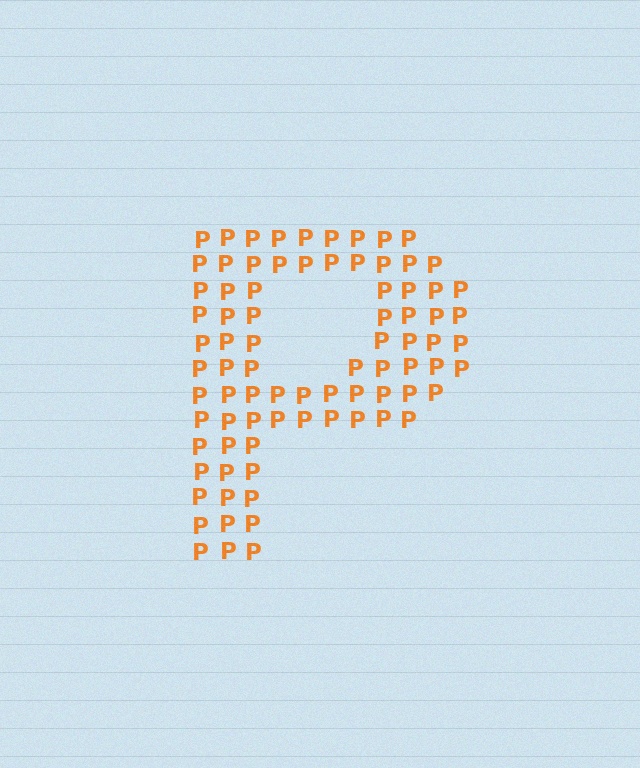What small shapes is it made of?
It is made of small letter P's.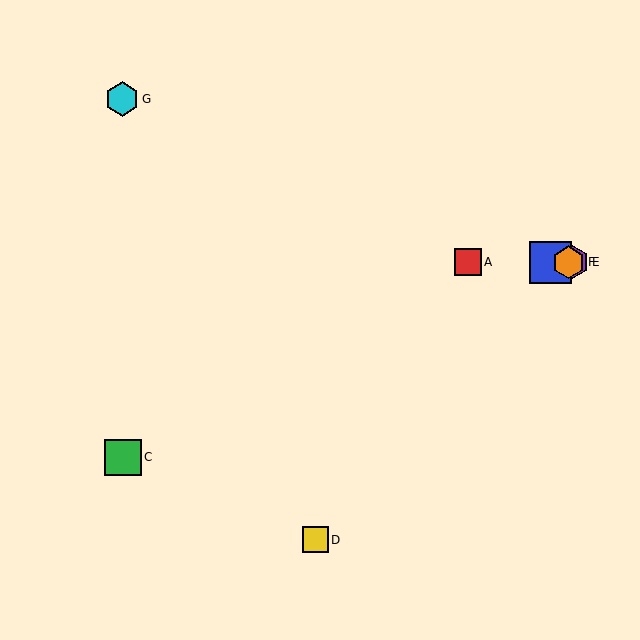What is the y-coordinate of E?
Object E is at y≈262.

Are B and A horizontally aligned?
Yes, both are at y≈262.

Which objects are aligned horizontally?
Objects A, B, E, F are aligned horizontally.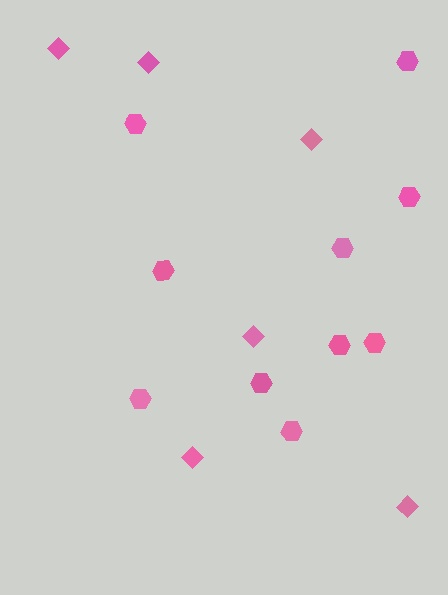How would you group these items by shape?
There are 2 groups: one group of diamonds (6) and one group of hexagons (10).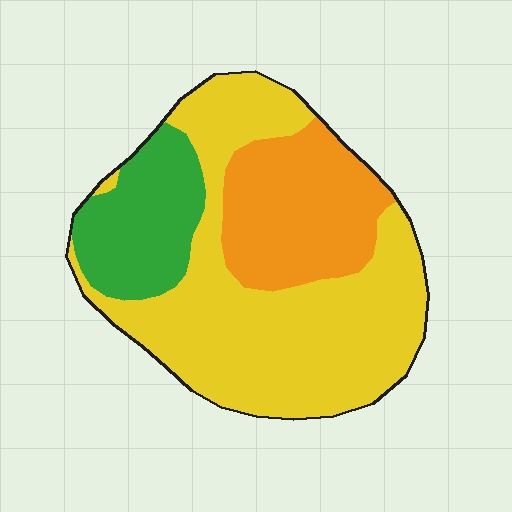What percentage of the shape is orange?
Orange takes up less than a quarter of the shape.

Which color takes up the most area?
Yellow, at roughly 55%.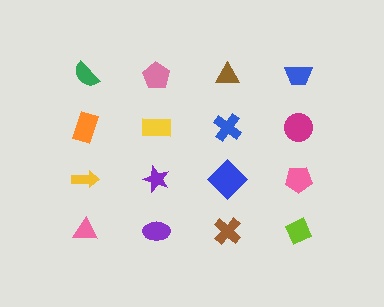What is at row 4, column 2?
A purple ellipse.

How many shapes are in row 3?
4 shapes.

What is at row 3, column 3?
A blue diamond.